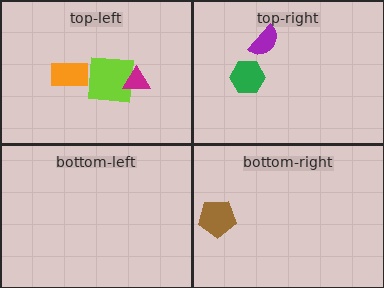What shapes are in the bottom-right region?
The brown pentagon.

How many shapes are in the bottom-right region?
1.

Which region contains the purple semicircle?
The top-right region.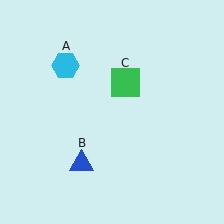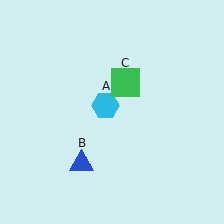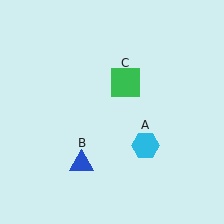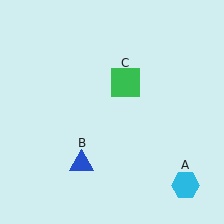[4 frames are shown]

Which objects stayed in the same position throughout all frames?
Blue triangle (object B) and green square (object C) remained stationary.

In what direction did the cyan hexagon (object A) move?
The cyan hexagon (object A) moved down and to the right.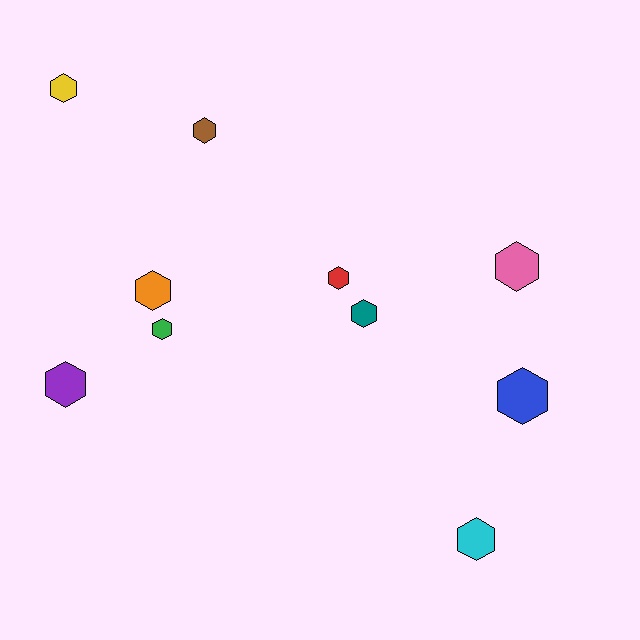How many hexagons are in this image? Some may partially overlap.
There are 10 hexagons.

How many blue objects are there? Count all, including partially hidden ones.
There is 1 blue object.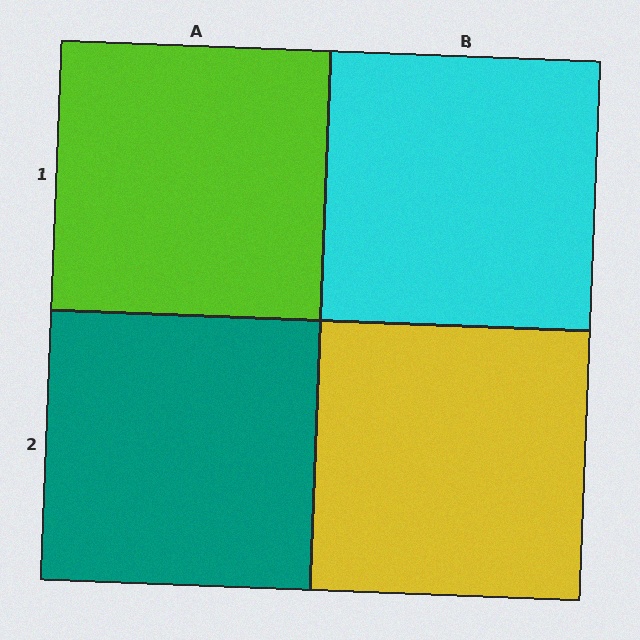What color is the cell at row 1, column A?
Lime.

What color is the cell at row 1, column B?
Cyan.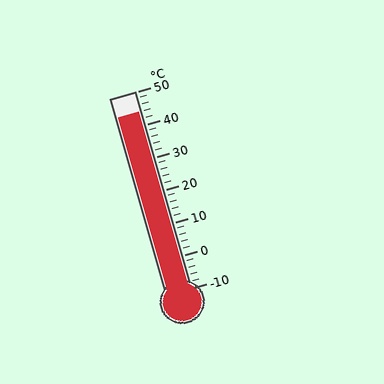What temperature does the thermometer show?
The thermometer shows approximately 44°C.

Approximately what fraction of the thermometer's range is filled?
The thermometer is filled to approximately 90% of its range.